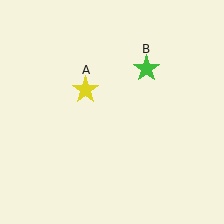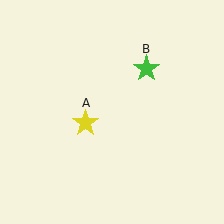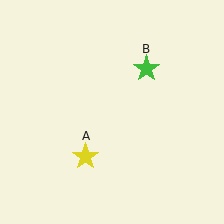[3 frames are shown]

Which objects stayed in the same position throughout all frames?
Green star (object B) remained stationary.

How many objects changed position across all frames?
1 object changed position: yellow star (object A).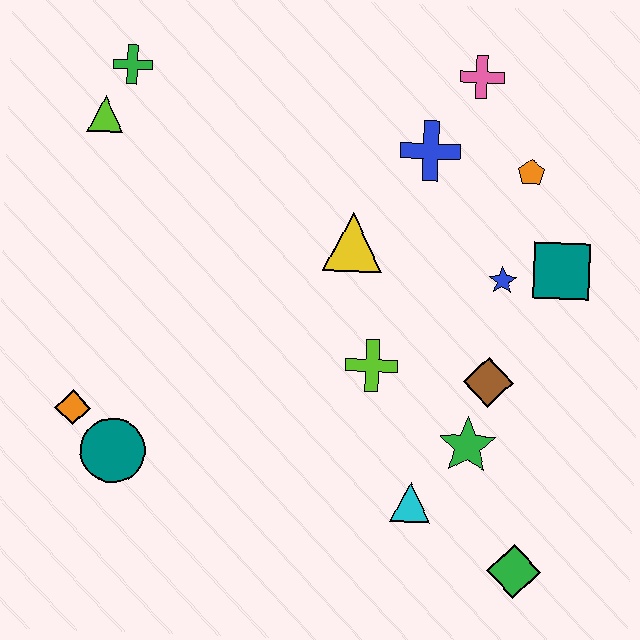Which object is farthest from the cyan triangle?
The green cross is farthest from the cyan triangle.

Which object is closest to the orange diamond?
The teal circle is closest to the orange diamond.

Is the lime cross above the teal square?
No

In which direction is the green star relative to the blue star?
The green star is below the blue star.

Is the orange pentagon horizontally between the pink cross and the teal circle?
No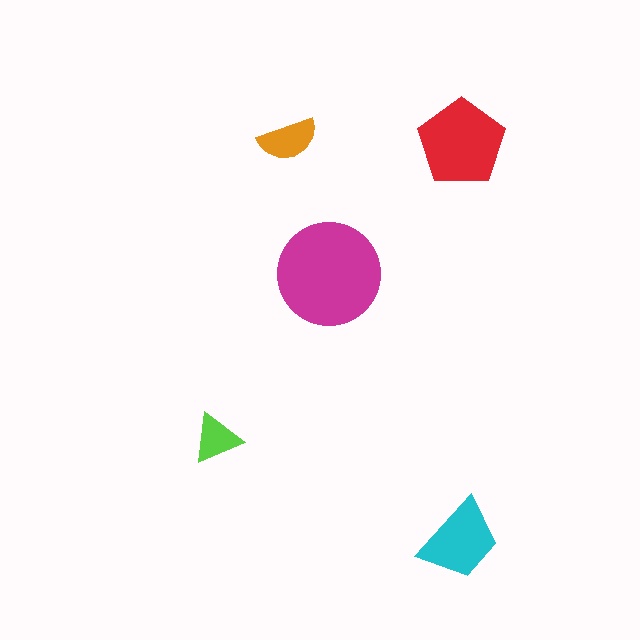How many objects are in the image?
There are 5 objects in the image.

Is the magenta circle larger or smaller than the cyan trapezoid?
Larger.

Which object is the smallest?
The lime triangle.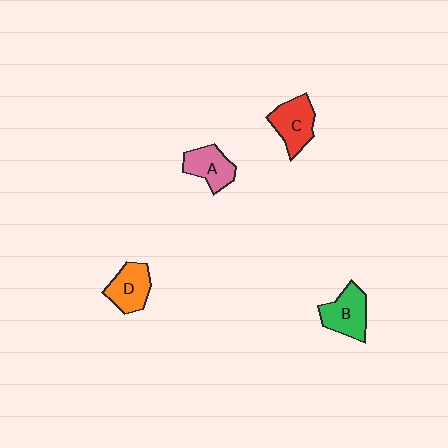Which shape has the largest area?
Shape C (red).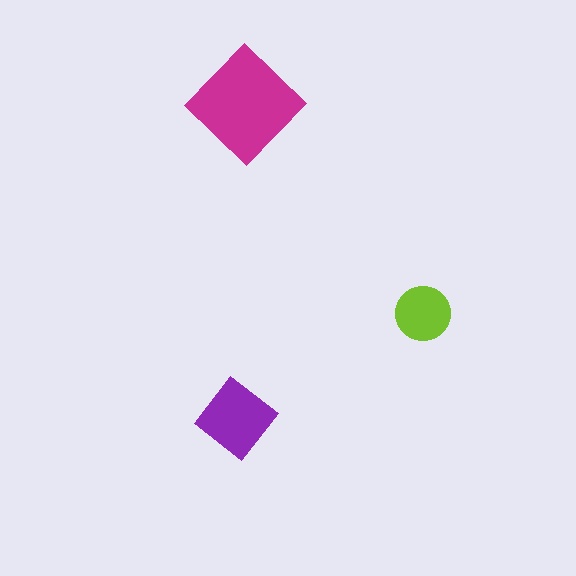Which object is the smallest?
The lime circle.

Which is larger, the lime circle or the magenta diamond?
The magenta diamond.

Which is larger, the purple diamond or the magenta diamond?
The magenta diamond.